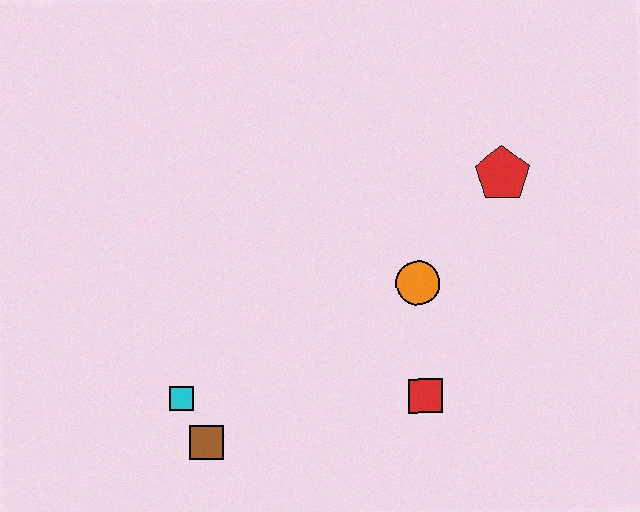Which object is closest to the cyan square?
The brown square is closest to the cyan square.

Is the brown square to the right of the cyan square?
Yes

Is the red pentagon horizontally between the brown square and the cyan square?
No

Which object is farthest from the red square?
The cyan square is farthest from the red square.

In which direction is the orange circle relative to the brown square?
The orange circle is to the right of the brown square.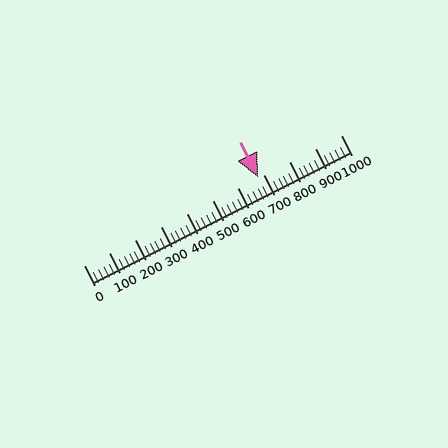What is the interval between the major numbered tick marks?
The major tick marks are spaced 100 units apart.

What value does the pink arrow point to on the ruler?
The pink arrow points to approximately 680.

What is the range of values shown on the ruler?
The ruler shows values from 0 to 1000.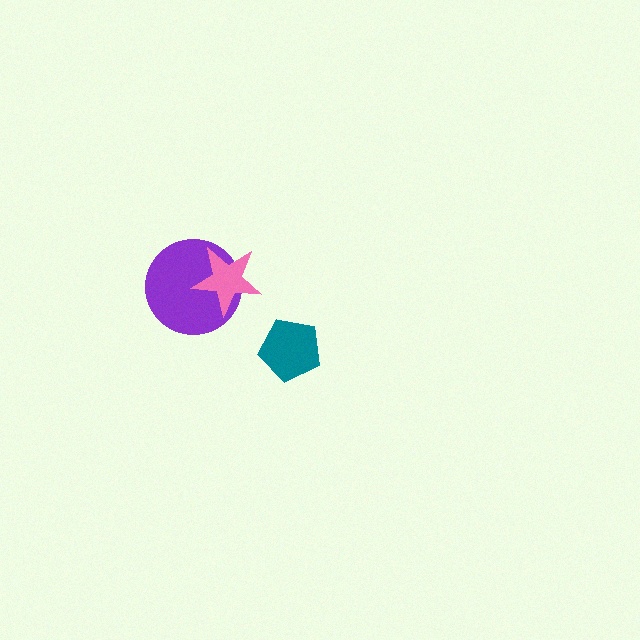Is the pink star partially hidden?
No, no other shape covers it.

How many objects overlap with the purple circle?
1 object overlaps with the purple circle.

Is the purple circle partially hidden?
Yes, it is partially covered by another shape.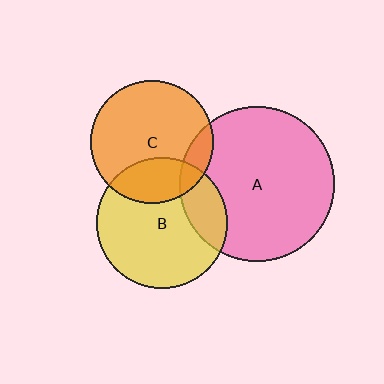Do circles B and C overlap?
Yes.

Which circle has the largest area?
Circle A (pink).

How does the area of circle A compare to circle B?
Approximately 1.4 times.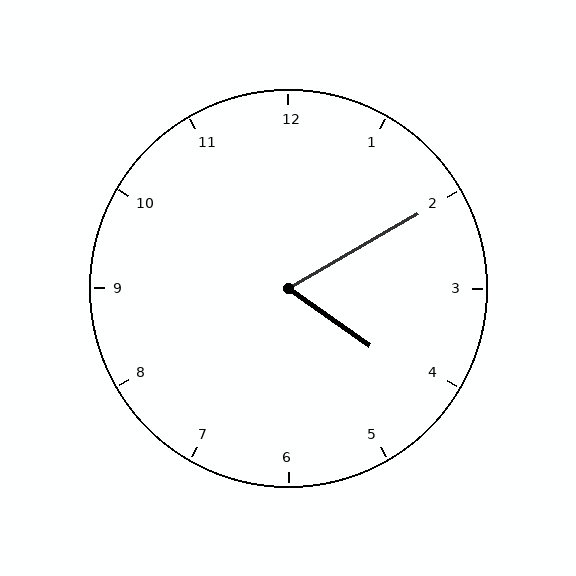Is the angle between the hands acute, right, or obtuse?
It is acute.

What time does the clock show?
4:10.